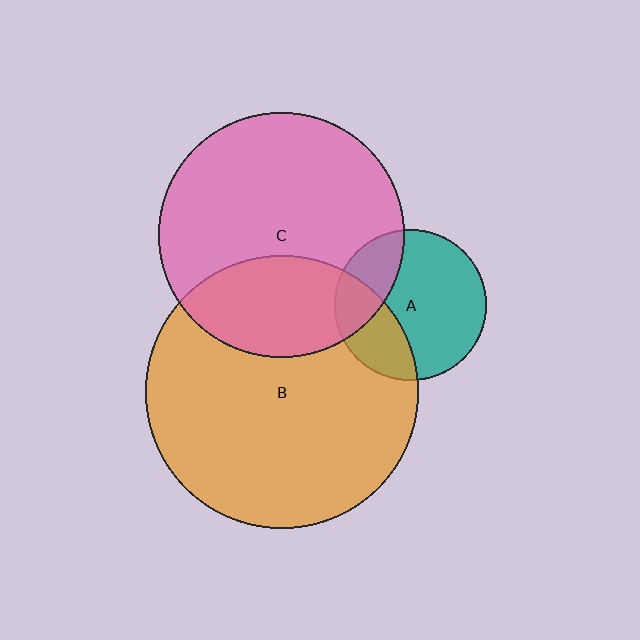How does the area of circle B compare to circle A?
Approximately 3.3 times.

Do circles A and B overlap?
Yes.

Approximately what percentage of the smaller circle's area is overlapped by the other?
Approximately 30%.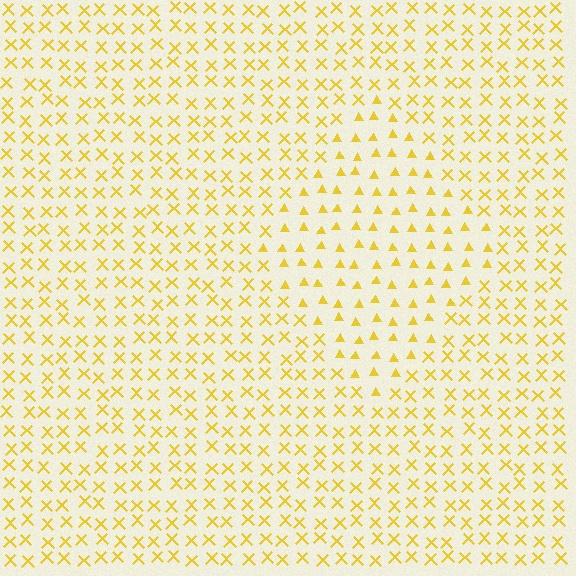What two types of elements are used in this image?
The image uses triangles inside the diamond region and X marks outside it.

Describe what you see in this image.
The image is filled with small yellow elements arranged in a uniform grid. A diamond-shaped region contains triangles, while the surrounding area contains X marks. The boundary is defined purely by the change in element shape.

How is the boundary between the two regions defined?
The boundary is defined by a change in element shape: triangles inside vs. X marks outside. All elements share the same color and spacing.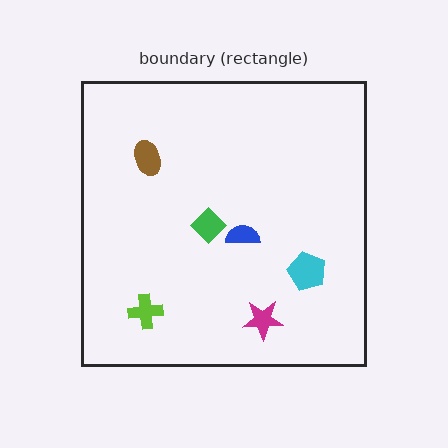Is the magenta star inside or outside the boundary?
Inside.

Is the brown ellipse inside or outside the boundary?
Inside.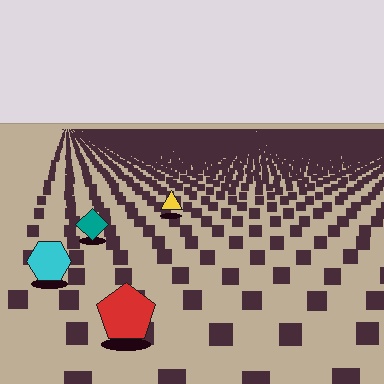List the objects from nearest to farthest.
From nearest to farthest: the red pentagon, the cyan hexagon, the teal diamond, the yellow triangle.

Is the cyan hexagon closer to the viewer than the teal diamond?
Yes. The cyan hexagon is closer — you can tell from the texture gradient: the ground texture is coarser near it.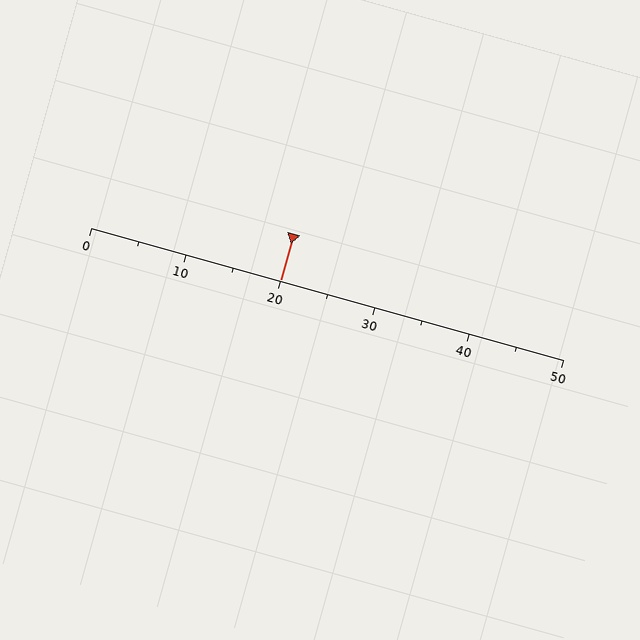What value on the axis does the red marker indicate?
The marker indicates approximately 20.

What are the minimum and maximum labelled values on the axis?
The axis runs from 0 to 50.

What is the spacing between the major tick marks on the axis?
The major ticks are spaced 10 apart.